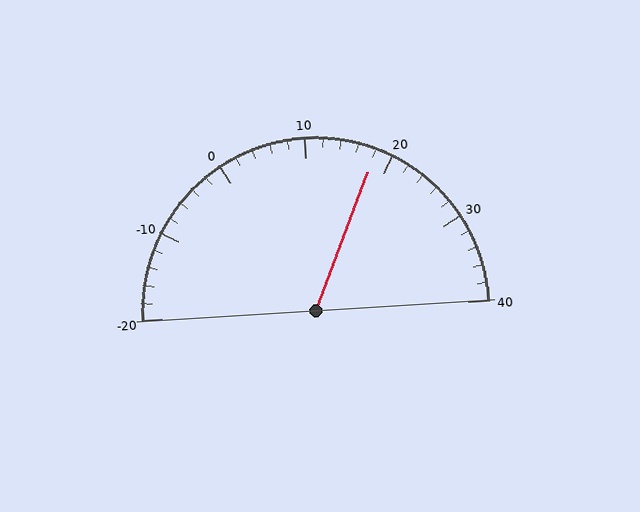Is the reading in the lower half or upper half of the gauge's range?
The reading is in the upper half of the range (-20 to 40).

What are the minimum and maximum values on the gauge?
The gauge ranges from -20 to 40.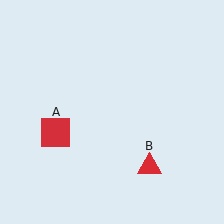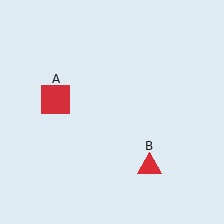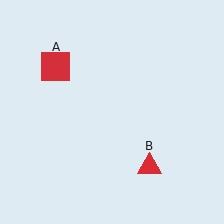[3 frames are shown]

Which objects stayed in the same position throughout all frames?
Red triangle (object B) remained stationary.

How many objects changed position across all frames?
1 object changed position: red square (object A).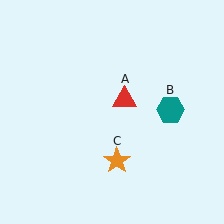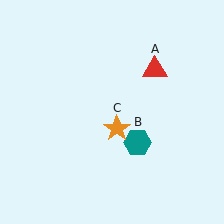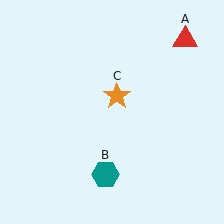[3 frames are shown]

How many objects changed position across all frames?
3 objects changed position: red triangle (object A), teal hexagon (object B), orange star (object C).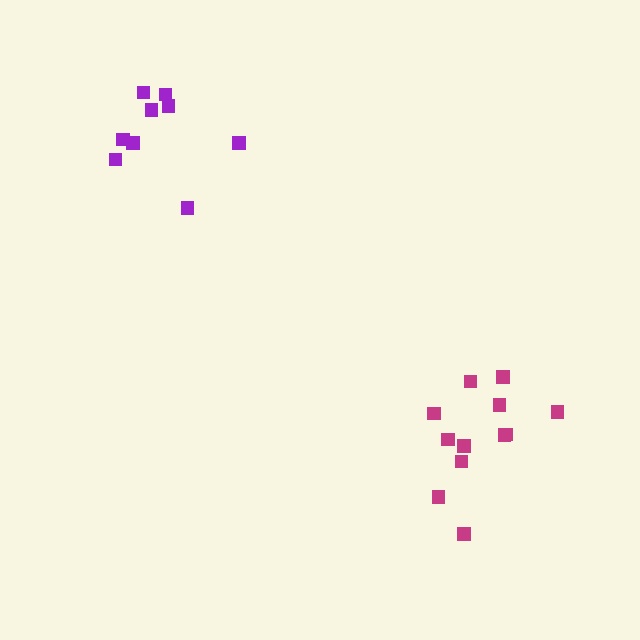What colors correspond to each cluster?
The clusters are colored: purple, magenta.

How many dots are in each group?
Group 1: 9 dots, Group 2: 12 dots (21 total).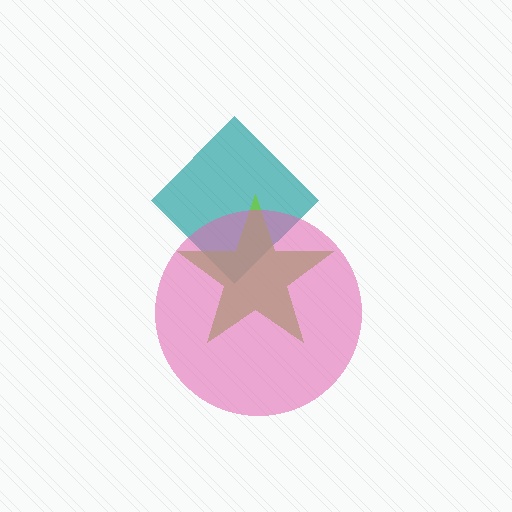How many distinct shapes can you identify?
There are 3 distinct shapes: a teal diamond, a lime star, a pink circle.